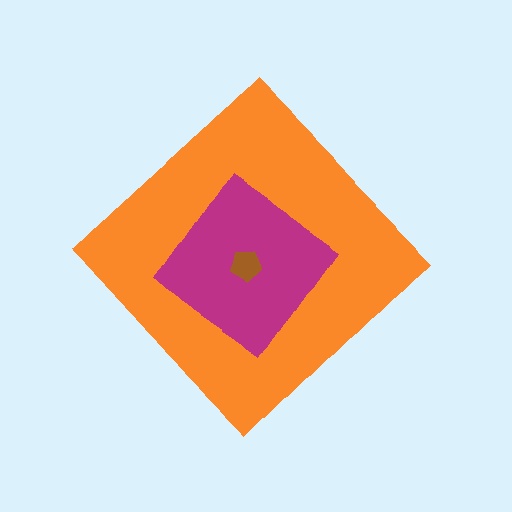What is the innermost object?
The brown pentagon.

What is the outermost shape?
The orange diamond.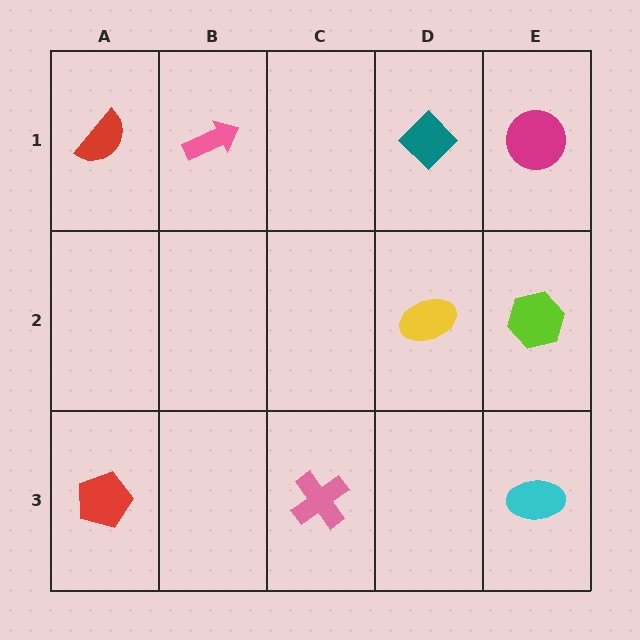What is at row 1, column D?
A teal diamond.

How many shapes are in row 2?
2 shapes.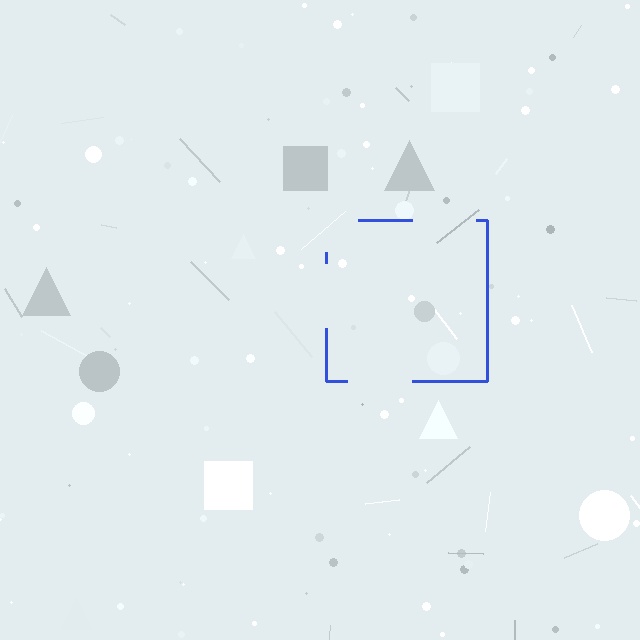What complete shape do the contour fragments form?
The contour fragments form a square.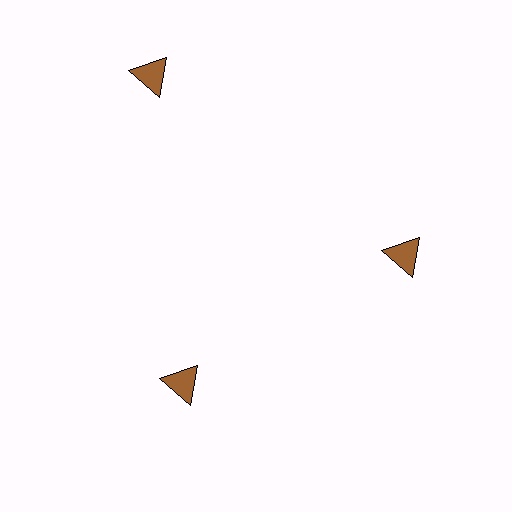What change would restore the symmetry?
The symmetry would be restored by moving it inward, back onto the ring so that all 3 triangles sit at equal angles and equal distance from the center.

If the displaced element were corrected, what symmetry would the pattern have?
It would have 3-fold rotational symmetry — the pattern would map onto itself every 120 degrees.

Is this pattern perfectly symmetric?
No. The 3 brown triangles are arranged in a ring, but one element near the 11 o'clock position is pushed outward from the center, breaking the 3-fold rotational symmetry.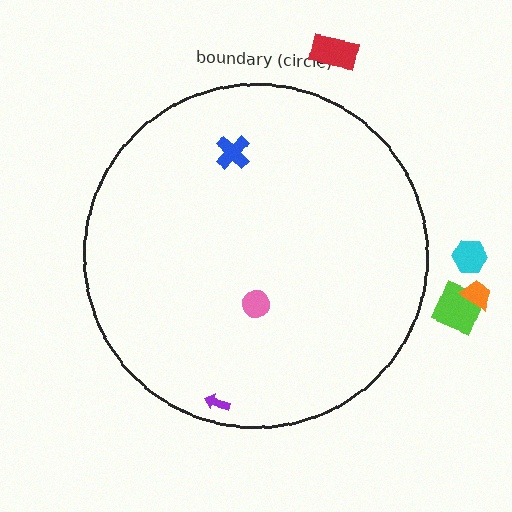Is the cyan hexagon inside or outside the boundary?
Outside.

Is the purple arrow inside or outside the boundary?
Inside.